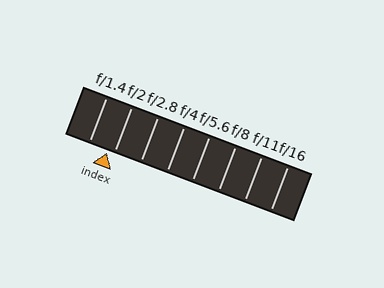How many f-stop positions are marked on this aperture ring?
There are 8 f-stop positions marked.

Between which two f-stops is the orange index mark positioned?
The index mark is between f/1.4 and f/2.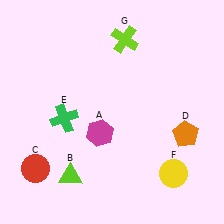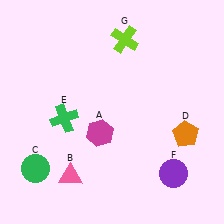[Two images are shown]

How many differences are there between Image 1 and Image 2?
There are 3 differences between the two images.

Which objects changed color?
B changed from lime to pink. C changed from red to green. F changed from yellow to purple.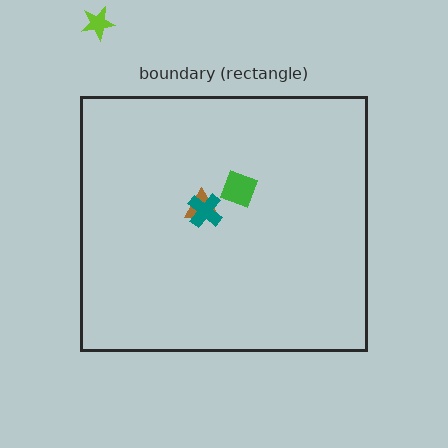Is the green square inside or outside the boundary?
Inside.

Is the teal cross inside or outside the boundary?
Inside.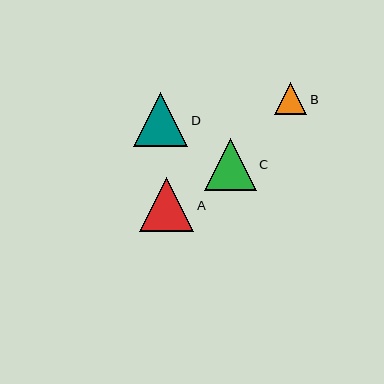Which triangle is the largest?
Triangle A is the largest with a size of approximately 54 pixels.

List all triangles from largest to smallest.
From largest to smallest: A, D, C, B.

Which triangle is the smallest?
Triangle B is the smallest with a size of approximately 32 pixels.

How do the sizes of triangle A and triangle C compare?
Triangle A and triangle C are approximately the same size.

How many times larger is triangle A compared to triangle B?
Triangle A is approximately 1.7 times the size of triangle B.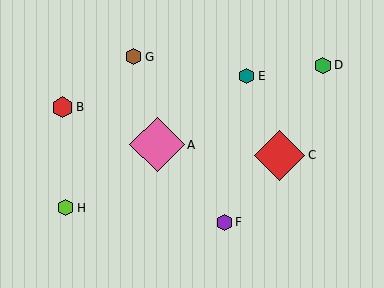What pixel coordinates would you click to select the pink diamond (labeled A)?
Click at (157, 145) to select the pink diamond A.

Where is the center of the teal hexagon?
The center of the teal hexagon is at (247, 76).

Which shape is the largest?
The pink diamond (labeled A) is the largest.